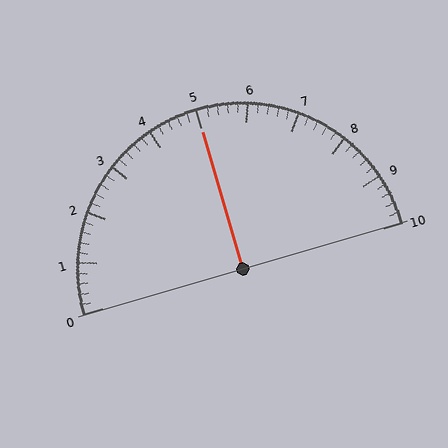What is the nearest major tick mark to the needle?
The nearest major tick mark is 5.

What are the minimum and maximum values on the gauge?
The gauge ranges from 0 to 10.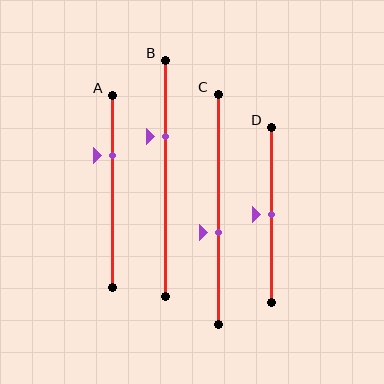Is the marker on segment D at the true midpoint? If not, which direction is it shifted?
Yes, the marker on segment D is at the true midpoint.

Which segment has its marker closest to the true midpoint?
Segment D has its marker closest to the true midpoint.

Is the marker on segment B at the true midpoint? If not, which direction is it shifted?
No, the marker on segment B is shifted upward by about 17% of the segment length.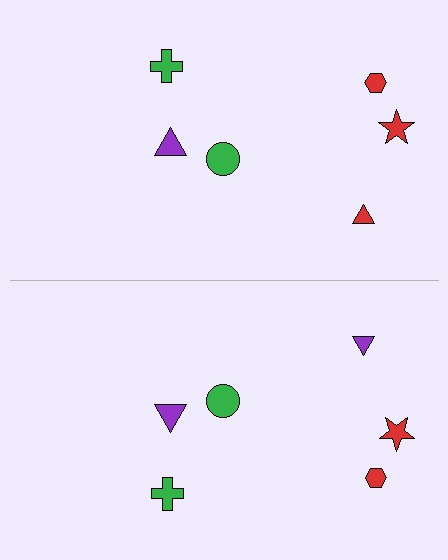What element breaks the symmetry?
The purple triangle on the bottom side breaks the symmetry — its mirror counterpart is red.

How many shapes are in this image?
There are 12 shapes in this image.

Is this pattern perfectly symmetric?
No, the pattern is not perfectly symmetric. The purple triangle on the bottom side breaks the symmetry — its mirror counterpart is red.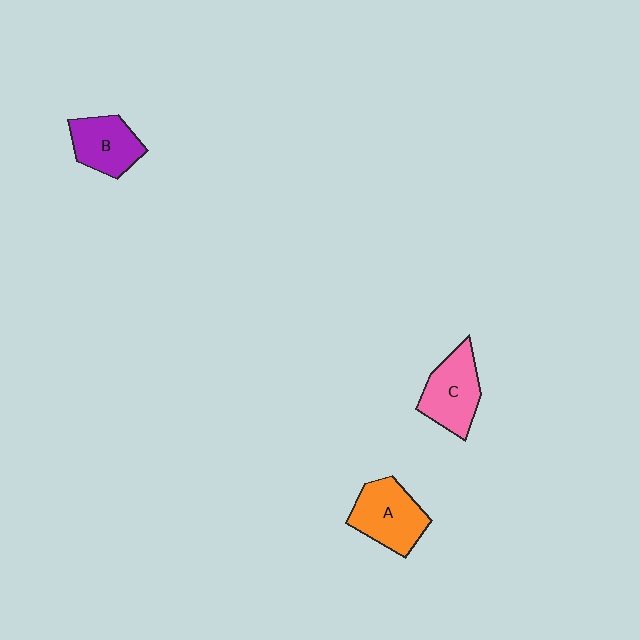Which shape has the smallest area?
Shape B (purple).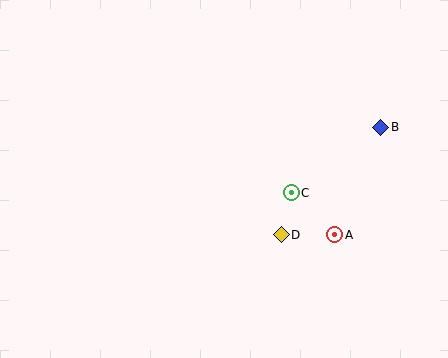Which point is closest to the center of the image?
Point C at (291, 193) is closest to the center.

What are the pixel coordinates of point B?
Point B is at (381, 127).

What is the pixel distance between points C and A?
The distance between C and A is 61 pixels.